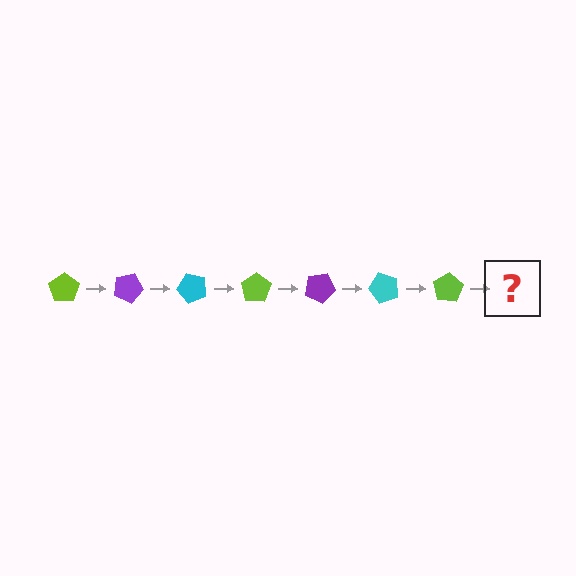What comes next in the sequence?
The next element should be a purple pentagon, rotated 175 degrees from the start.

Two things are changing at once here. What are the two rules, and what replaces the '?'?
The two rules are that it rotates 25 degrees each step and the color cycles through lime, purple, and cyan. The '?' should be a purple pentagon, rotated 175 degrees from the start.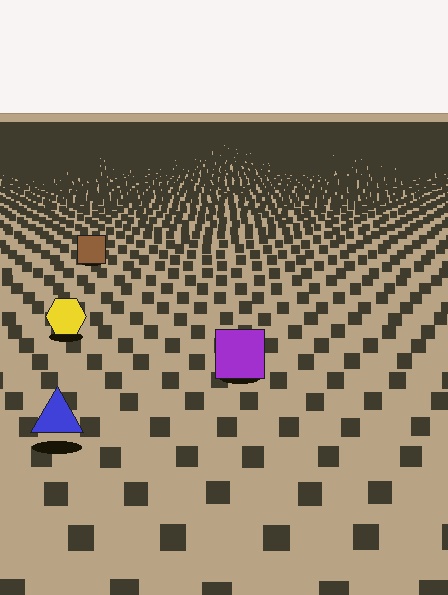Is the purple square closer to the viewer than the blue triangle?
No. The blue triangle is closer — you can tell from the texture gradient: the ground texture is coarser near it.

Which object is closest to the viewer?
The blue triangle is closest. The texture marks near it are larger and more spread out.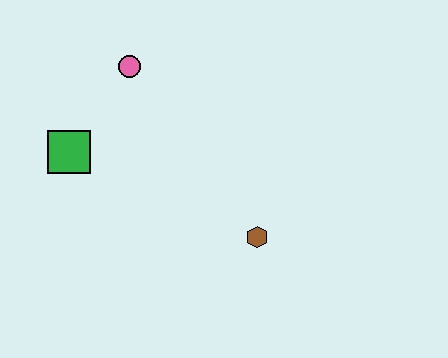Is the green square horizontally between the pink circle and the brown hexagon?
No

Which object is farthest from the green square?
The brown hexagon is farthest from the green square.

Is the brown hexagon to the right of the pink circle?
Yes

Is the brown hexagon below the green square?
Yes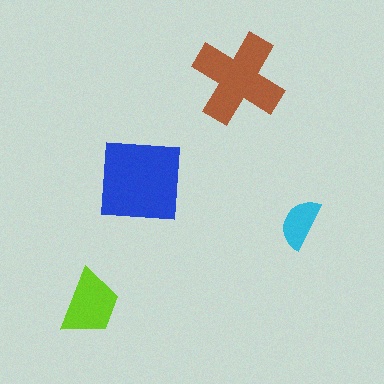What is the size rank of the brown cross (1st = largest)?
2nd.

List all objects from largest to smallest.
The blue square, the brown cross, the lime trapezoid, the cyan semicircle.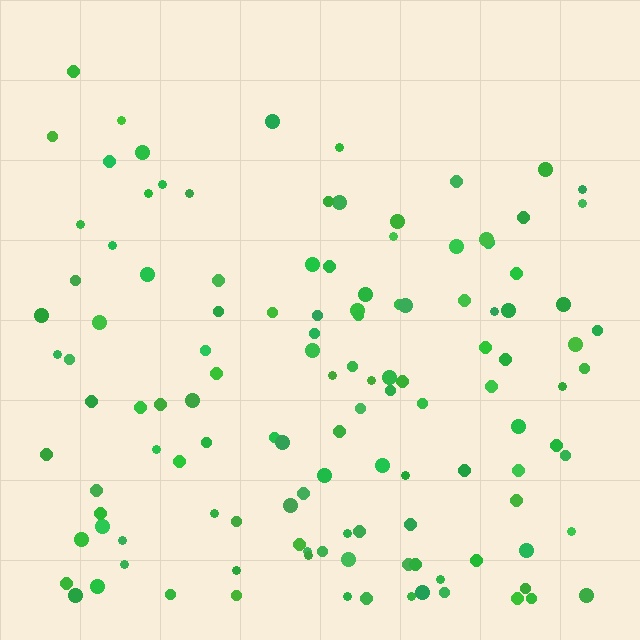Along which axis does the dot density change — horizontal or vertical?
Vertical.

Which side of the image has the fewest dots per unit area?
The top.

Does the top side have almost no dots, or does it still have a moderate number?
Still a moderate number, just noticeably fewer than the bottom.